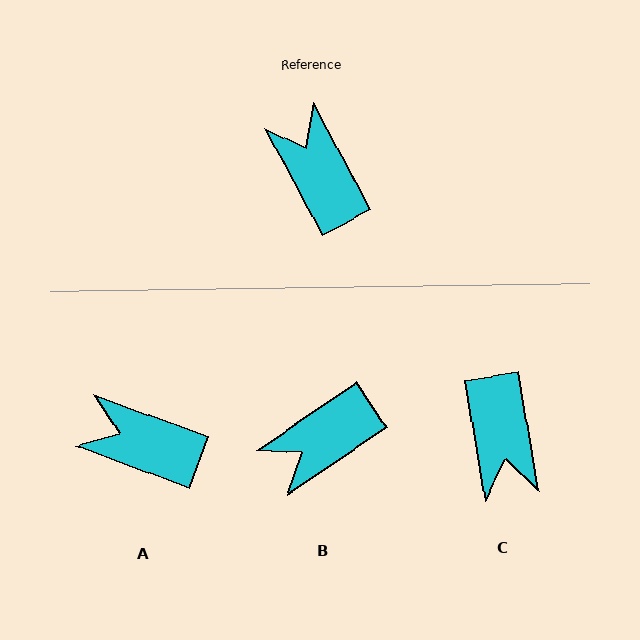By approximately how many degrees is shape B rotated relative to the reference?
Approximately 96 degrees counter-clockwise.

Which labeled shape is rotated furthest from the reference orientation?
C, about 162 degrees away.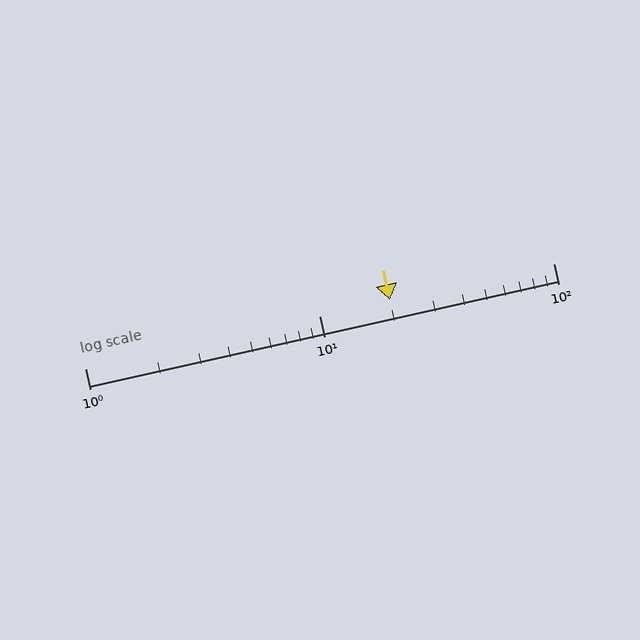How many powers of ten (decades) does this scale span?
The scale spans 2 decades, from 1 to 100.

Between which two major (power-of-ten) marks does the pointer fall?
The pointer is between 10 and 100.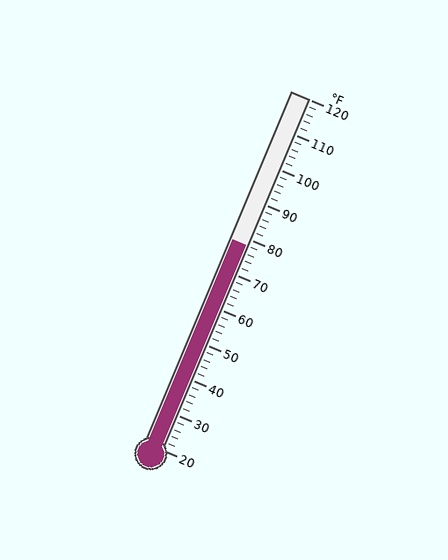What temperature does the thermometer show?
The thermometer shows approximately 78°F.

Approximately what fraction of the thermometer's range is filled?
The thermometer is filled to approximately 60% of its range.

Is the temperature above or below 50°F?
The temperature is above 50°F.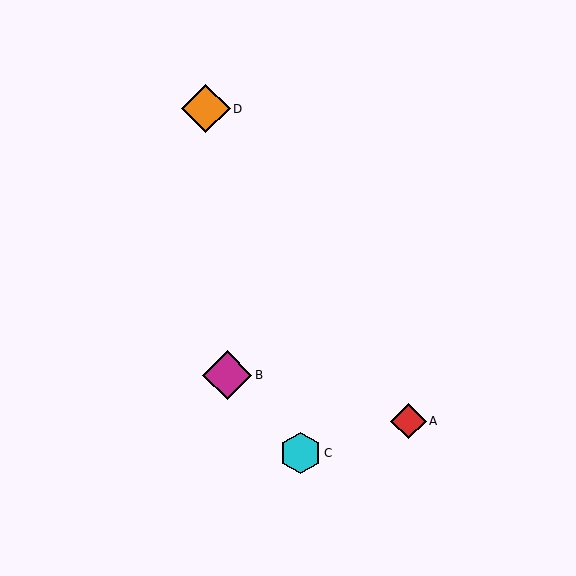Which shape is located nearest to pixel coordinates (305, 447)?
The cyan hexagon (labeled C) at (301, 453) is nearest to that location.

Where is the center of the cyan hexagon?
The center of the cyan hexagon is at (301, 453).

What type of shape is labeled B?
Shape B is a magenta diamond.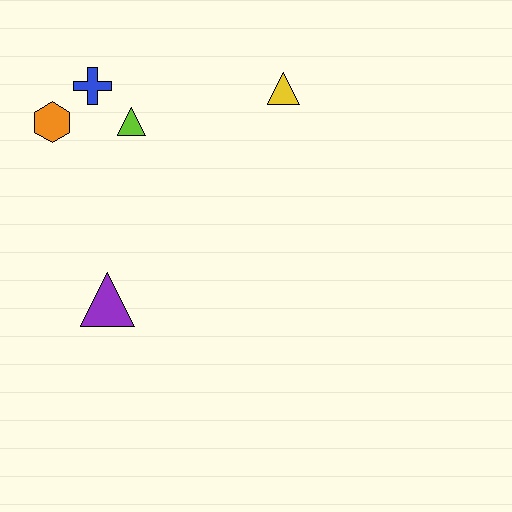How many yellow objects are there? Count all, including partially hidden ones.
There is 1 yellow object.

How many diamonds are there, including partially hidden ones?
There are no diamonds.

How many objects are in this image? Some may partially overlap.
There are 5 objects.